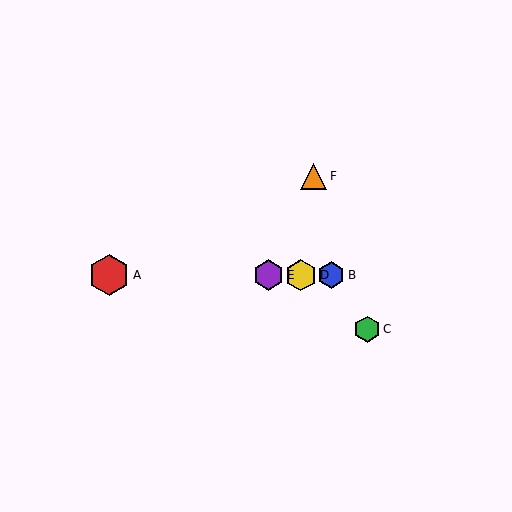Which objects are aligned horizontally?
Objects A, B, D, E are aligned horizontally.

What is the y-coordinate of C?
Object C is at y≈329.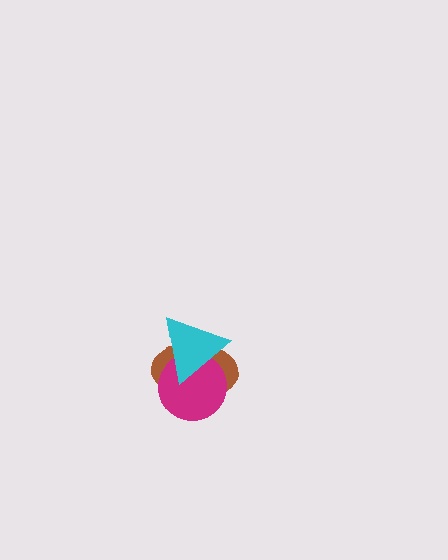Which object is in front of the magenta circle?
The cyan triangle is in front of the magenta circle.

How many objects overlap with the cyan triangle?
2 objects overlap with the cyan triangle.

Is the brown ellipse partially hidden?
Yes, it is partially covered by another shape.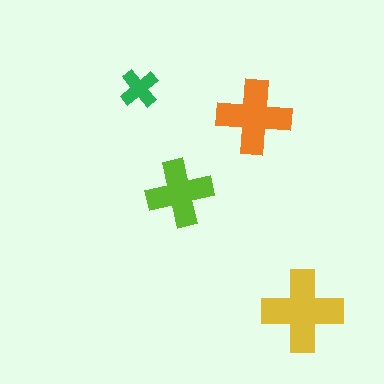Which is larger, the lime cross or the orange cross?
The orange one.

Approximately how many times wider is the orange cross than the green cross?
About 2 times wider.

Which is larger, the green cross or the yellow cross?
The yellow one.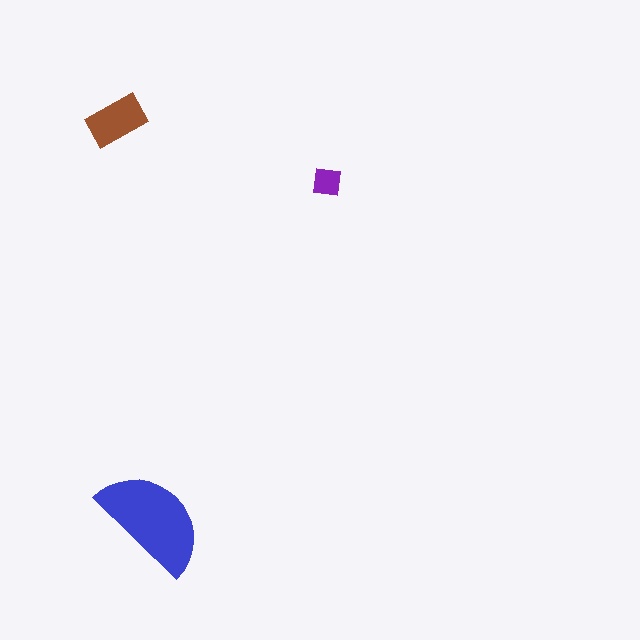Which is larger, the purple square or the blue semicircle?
The blue semicircle.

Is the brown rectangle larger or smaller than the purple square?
Larger.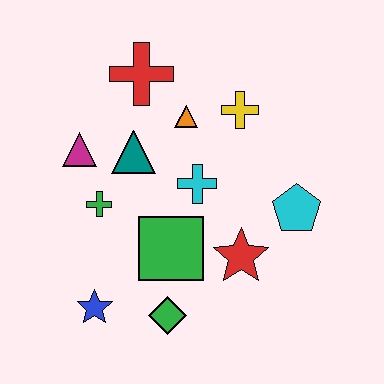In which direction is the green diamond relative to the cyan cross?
The green diamond is below the cyan cross.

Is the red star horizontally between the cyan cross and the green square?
No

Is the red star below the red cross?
Yes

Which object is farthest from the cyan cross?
The blue star is farthest from the cyan cross.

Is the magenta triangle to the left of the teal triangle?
Yes